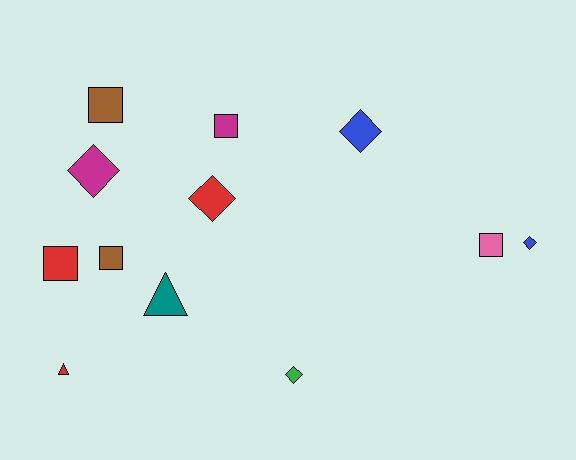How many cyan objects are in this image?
There are no cyan objects.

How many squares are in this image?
There are 5 squares.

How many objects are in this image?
There are 12 objects.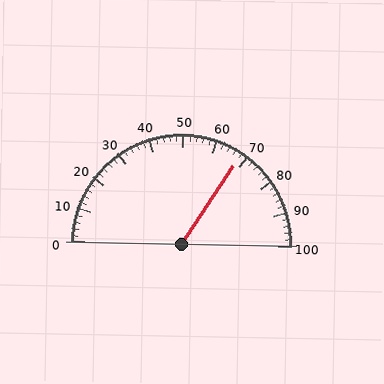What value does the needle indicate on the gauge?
The needle indicates approximately 68.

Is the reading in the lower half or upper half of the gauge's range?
The reading is in the upper half of the range (0 to 100).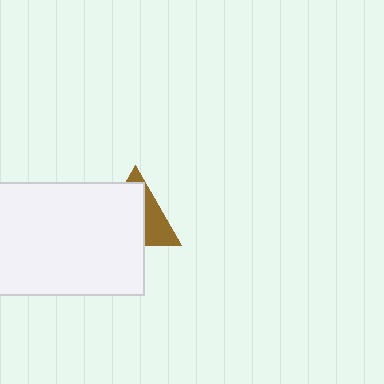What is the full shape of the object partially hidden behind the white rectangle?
The partially hidden object is a brown triangle.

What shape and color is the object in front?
The object in front is a white rectangle.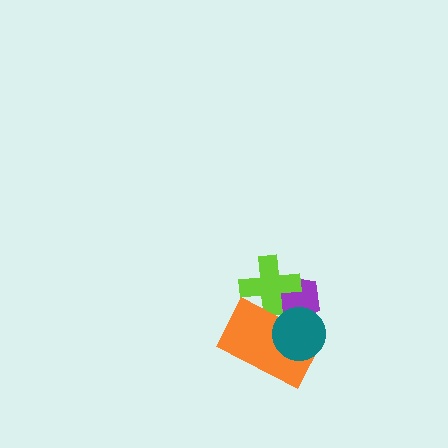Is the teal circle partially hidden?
No, no other shape covers it.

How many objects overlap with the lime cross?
2 objects overlap with the lime cross.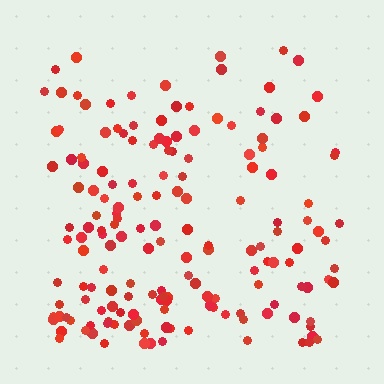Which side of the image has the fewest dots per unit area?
The top.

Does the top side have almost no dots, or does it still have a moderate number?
Still a moderate number, just noticeably fewer than the bottom.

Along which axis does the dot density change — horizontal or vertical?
Vertical.